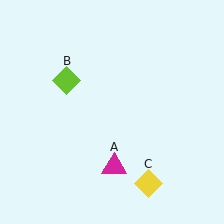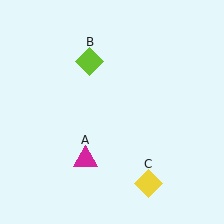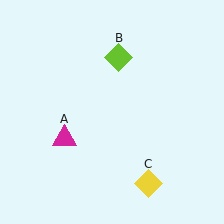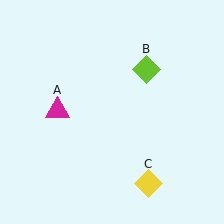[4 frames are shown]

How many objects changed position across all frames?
2 objects changed position: magenta triangle (object A), lime diamond (object B).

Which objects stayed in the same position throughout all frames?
Yellow diamond (object C) remained stationary.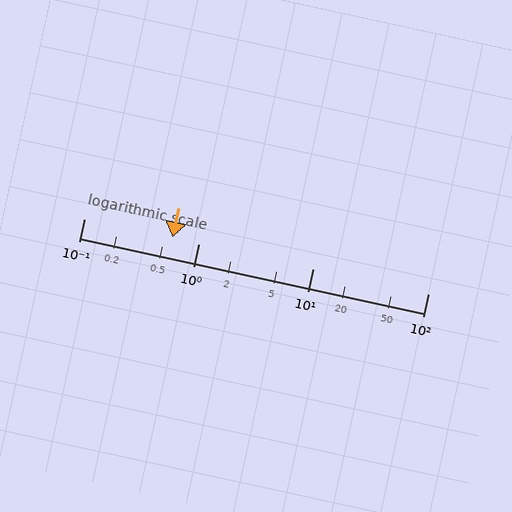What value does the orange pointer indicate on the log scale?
The pointer indicates approximately 0.59.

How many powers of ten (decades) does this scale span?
The scale spans 3 decades, from 0.1 to 100.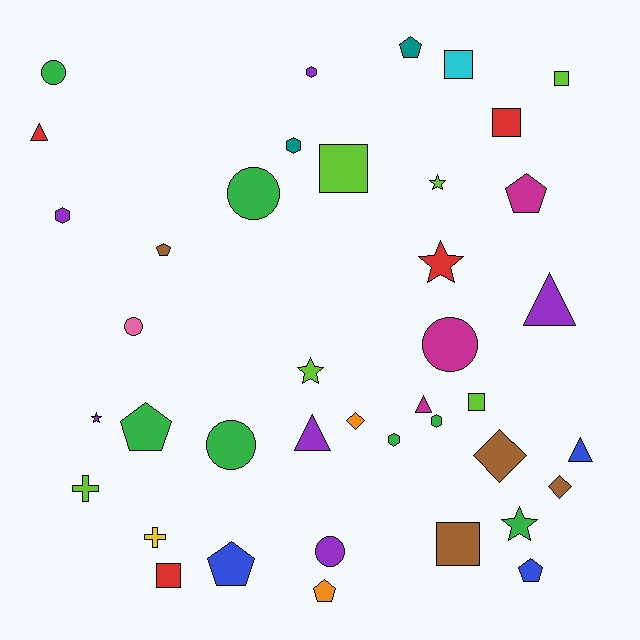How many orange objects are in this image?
There are 2 orange objects.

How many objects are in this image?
There are 40 objects.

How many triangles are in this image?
There are 5 triangles.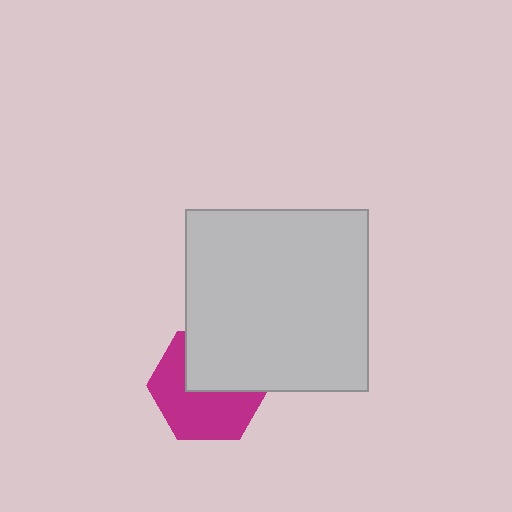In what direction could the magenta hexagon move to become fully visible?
The magenta hexagon could move down. That would shift it out from behind the light gray square entirely.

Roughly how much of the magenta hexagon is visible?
About half of it is visible (roughly 58%).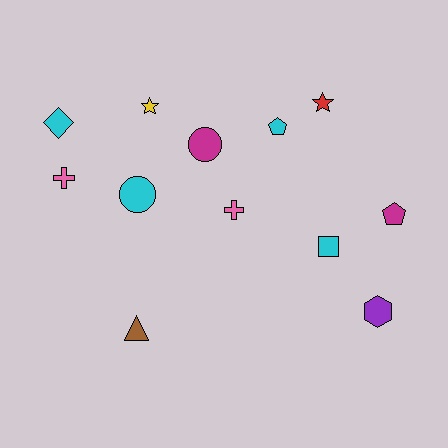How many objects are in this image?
There are 12 objects.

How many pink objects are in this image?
There are 2 pink objects.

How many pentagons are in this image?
There are 2 pentagons.